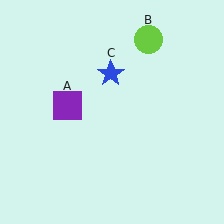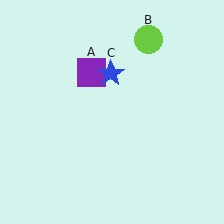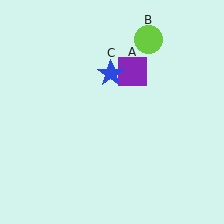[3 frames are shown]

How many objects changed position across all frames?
1 object changed position: purple square (object A).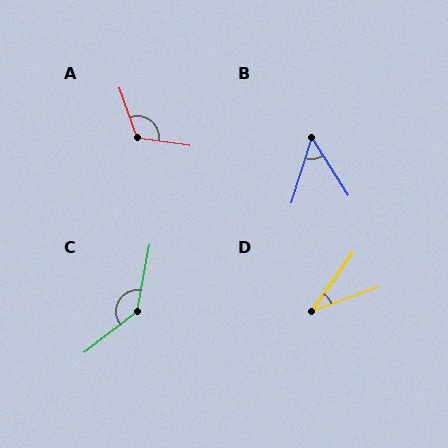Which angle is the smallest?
D, at approximately 35 degrees.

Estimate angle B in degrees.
Approximately 50 degrees.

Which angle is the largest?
C, at approximately 138 degrees.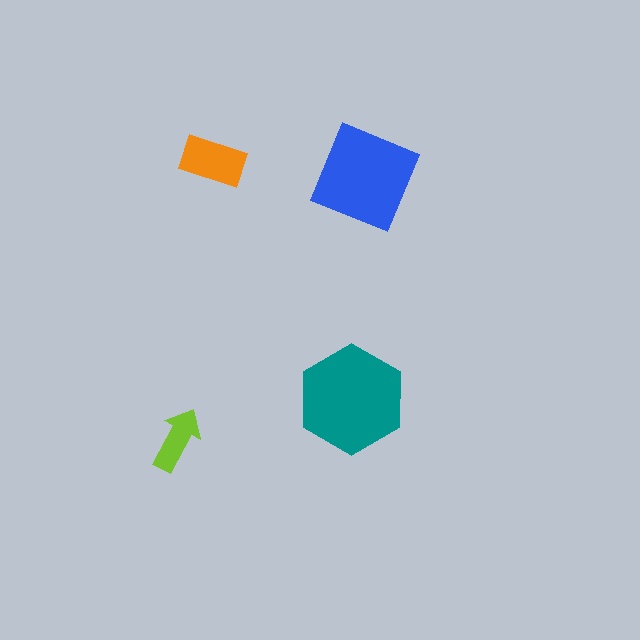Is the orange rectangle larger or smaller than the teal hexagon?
Smaller.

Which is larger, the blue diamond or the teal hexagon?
The teal hexagon.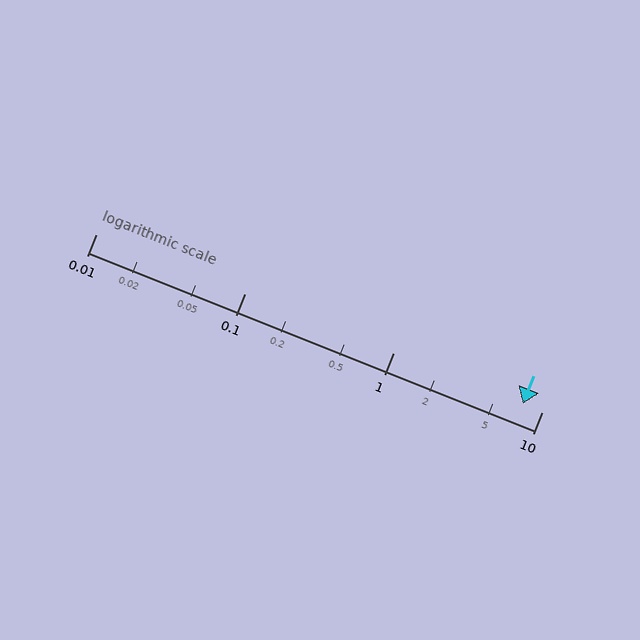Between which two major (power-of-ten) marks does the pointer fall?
The pointer is between 1 and 10.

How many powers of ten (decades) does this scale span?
The scale spans 3 decades, from 0.01 to 10.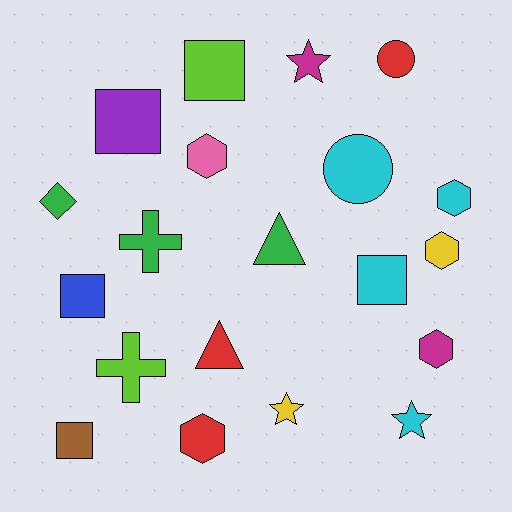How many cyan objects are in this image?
There are 4 cyan objects.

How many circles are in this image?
There are 2 circles.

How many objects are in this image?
There are 20 objects.